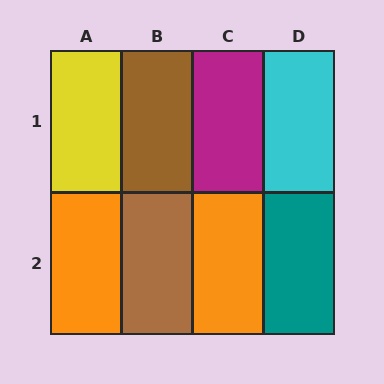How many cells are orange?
2 cells are orange.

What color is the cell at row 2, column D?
Teal.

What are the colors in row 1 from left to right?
Yellow, brown, magenta, cyan.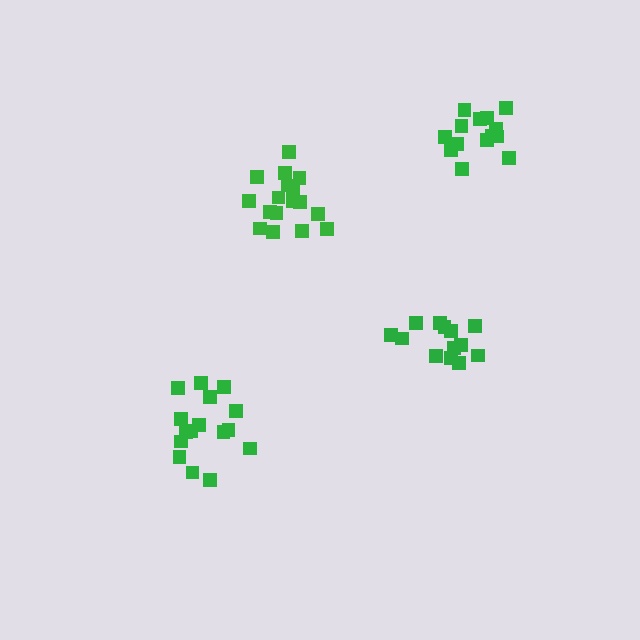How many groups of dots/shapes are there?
There are 4 groups.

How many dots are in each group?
Group 1: 13 dots, Group 2: 14 dots, Group 3: 18 dots, Group 4: 16 dots (61 total).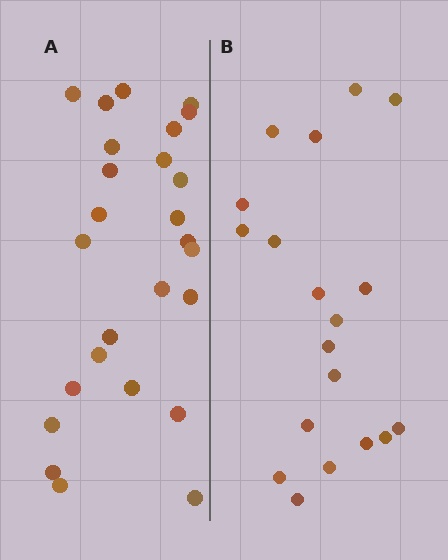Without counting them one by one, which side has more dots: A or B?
Region A (the left region) has more dots.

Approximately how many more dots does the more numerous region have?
Region A has roughly 8 or so more dots than region B.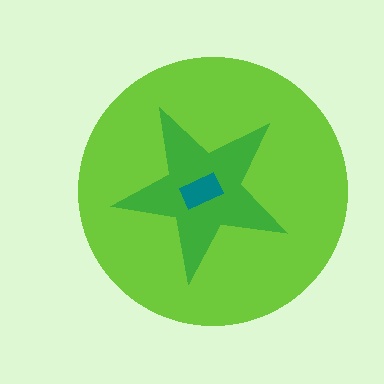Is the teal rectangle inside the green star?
Yes.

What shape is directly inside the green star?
The teal rectangle.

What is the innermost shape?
The teal rectangle.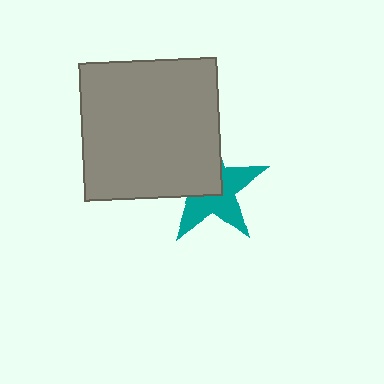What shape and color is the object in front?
The object in front is a gray square.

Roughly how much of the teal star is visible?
About half of it is visible (roughly 53%).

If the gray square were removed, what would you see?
You would see the complete teal star.